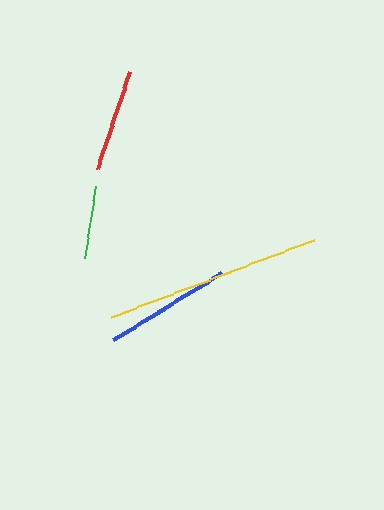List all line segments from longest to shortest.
From longest to shortest: yellow, blue, red, green.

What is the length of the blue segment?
The blue segment is approximately 128 pixels long.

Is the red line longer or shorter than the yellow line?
The yellow line is longer than the red line.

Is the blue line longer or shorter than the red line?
The blue line is longer than the red line.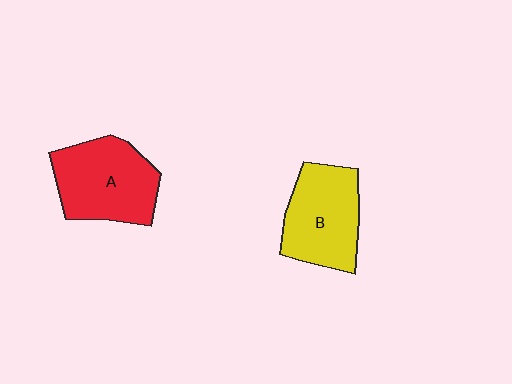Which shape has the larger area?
Shape A (red).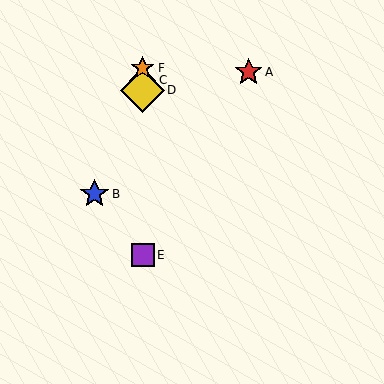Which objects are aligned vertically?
Objects C, D, E, F are aligned vertically.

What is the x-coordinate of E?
Object E is at x≈143.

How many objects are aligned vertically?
4 objects (C, D, E, F) are aligned vertically.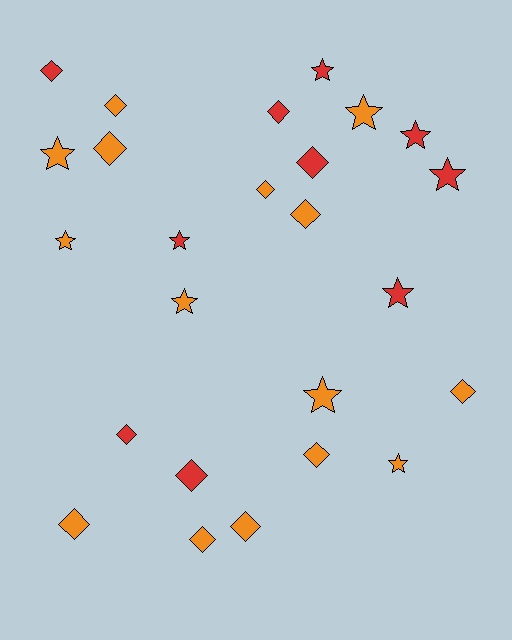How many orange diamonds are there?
There are 9 orange diamonds.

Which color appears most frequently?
Orange, with 15 objects.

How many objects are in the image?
There are 25 objects.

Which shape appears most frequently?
Diamond, with 14 objects.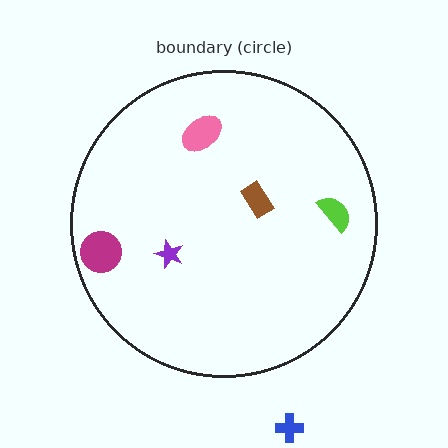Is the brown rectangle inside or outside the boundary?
Inside.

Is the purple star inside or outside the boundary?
Inside.